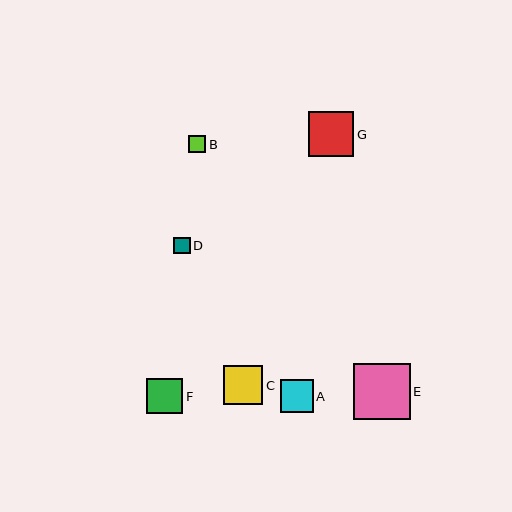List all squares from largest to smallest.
From largest to smallest: E, G, C, F, A, B, D.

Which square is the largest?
Square E is the largest with a size of approximately 57 pixels.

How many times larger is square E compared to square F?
Square E is approximately 1.6 times the size of square F.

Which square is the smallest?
Square D is the smallest with a size of approximately 17 pixels.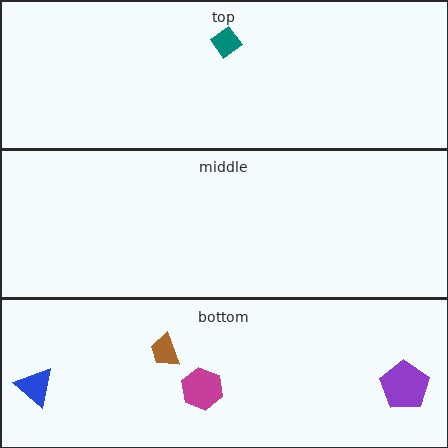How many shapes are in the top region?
1.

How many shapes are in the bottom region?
4.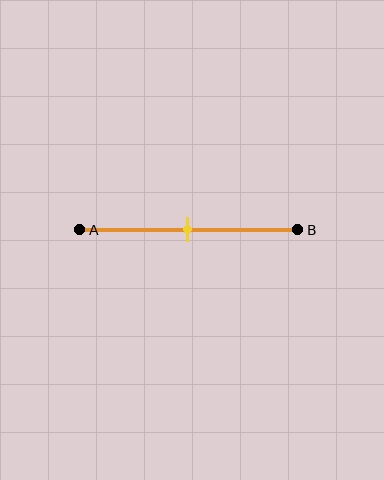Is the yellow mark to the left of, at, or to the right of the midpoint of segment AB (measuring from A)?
The yellow mark is approximately at the midpoint of segment AB.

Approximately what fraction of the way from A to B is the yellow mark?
The yellow mark is approximately 50% of the way from A to B.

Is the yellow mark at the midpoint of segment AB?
Yes, the mark is approximately at the midpoint.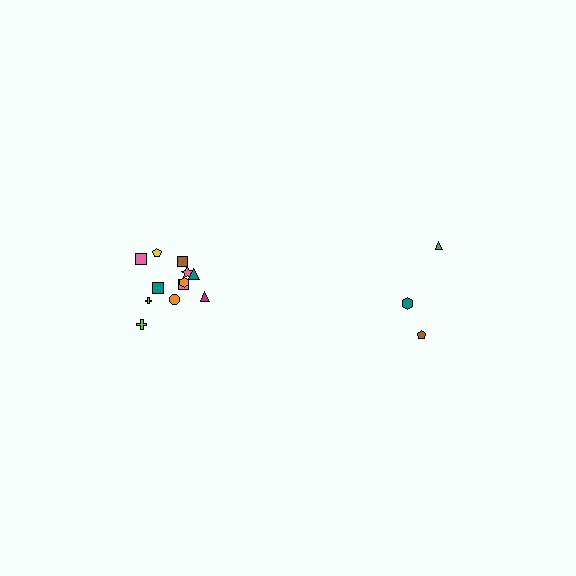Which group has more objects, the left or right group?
The left group.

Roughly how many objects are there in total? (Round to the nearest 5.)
Roughly 15 objects in total.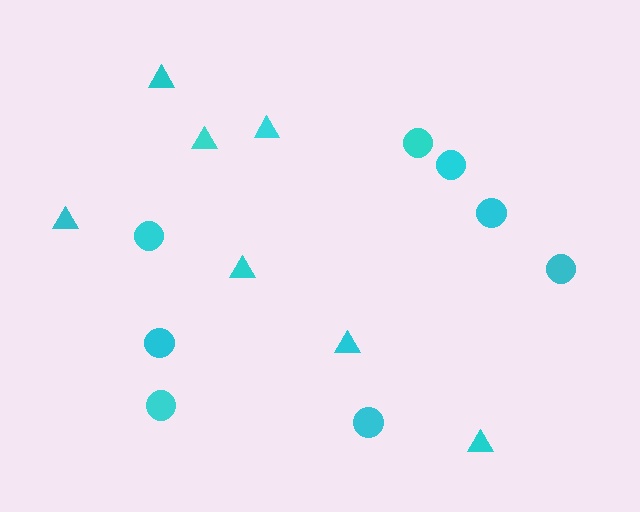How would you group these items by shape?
There are 2 groups: one group of circles (8) and one group of triangles (7).